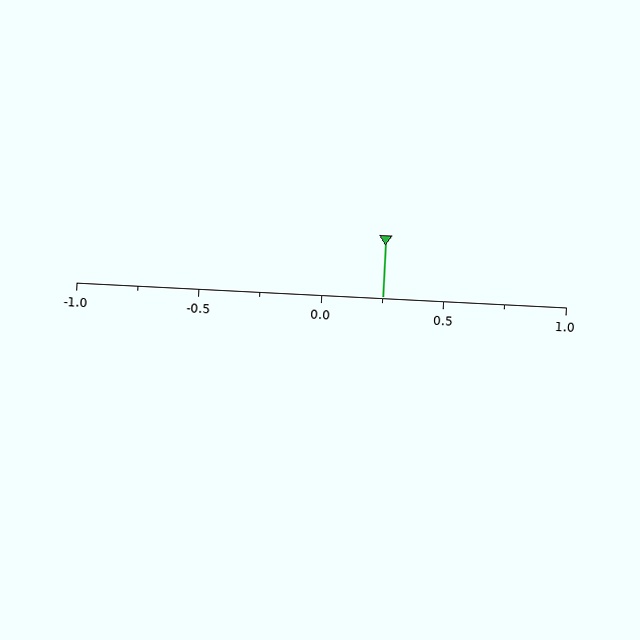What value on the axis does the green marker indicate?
The marker indicates approximately 0.25.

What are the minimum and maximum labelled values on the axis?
The axis runs from -1.0 to 1.0.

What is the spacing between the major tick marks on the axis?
The major ticks are spaced 0.5 apart.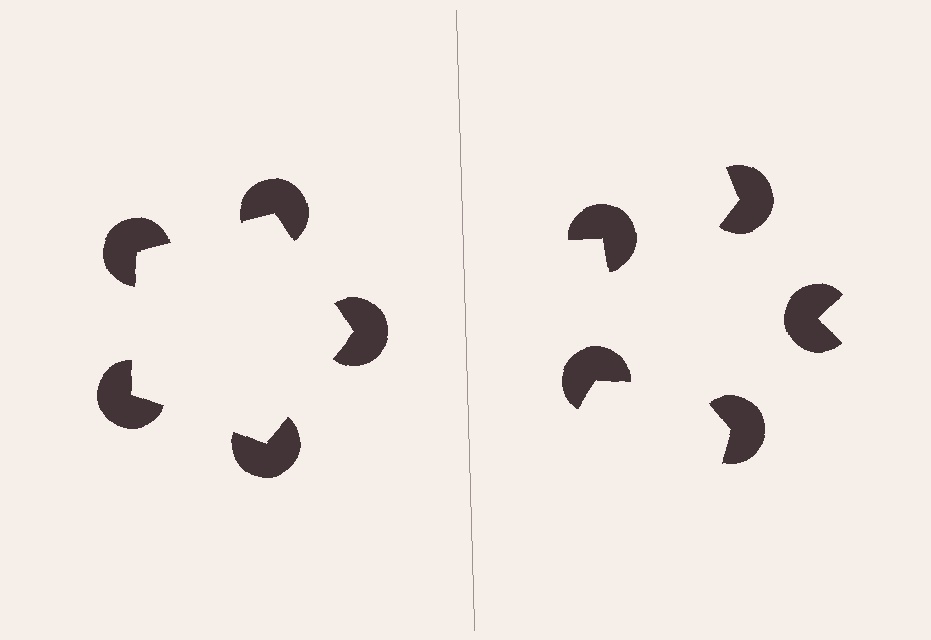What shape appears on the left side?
An illusory pentagon.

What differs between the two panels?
The pac-man discs are positioned identically on both sides; only the wedge orientations differ. On the left they align to a pentagon; on the right they are misaligned.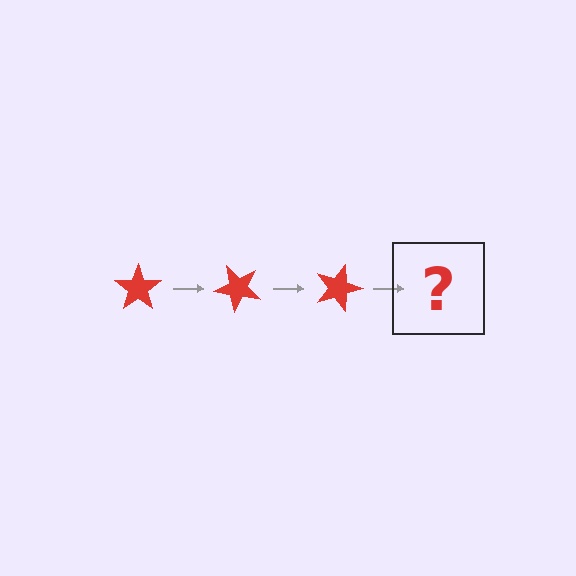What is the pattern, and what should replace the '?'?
The pattern is that the star rotates 45 degrees each step. The '?' should be a red star rotated 135 degrees.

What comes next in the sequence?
The next element should be a red star rotated 135 degrees.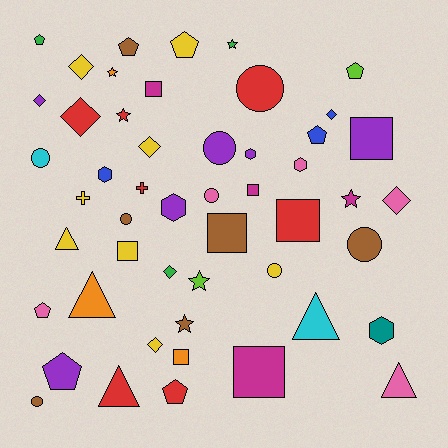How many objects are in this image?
There are 50 objects.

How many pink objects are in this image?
There are 5 pink objects.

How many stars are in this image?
There are 6 stars.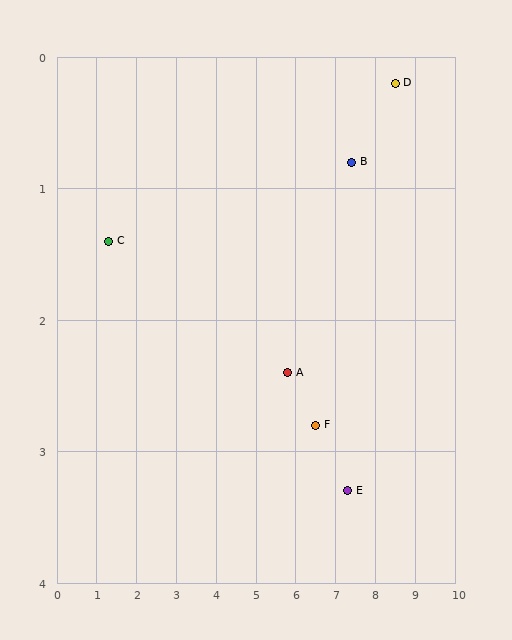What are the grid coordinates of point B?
Point B is at approximately (7.4, 0.8).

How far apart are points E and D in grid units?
Points E and D are about 3.3 grid units apart.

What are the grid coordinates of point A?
Point A is at approximately (5.8, 2.4).